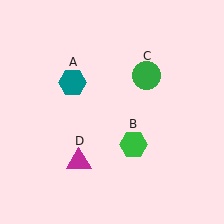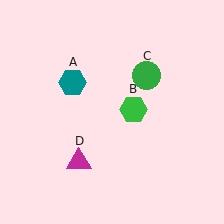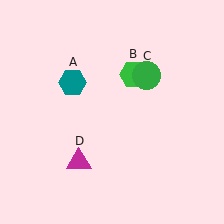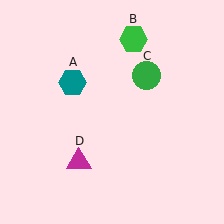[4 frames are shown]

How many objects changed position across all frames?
1 object changed position: green hexagon (object B).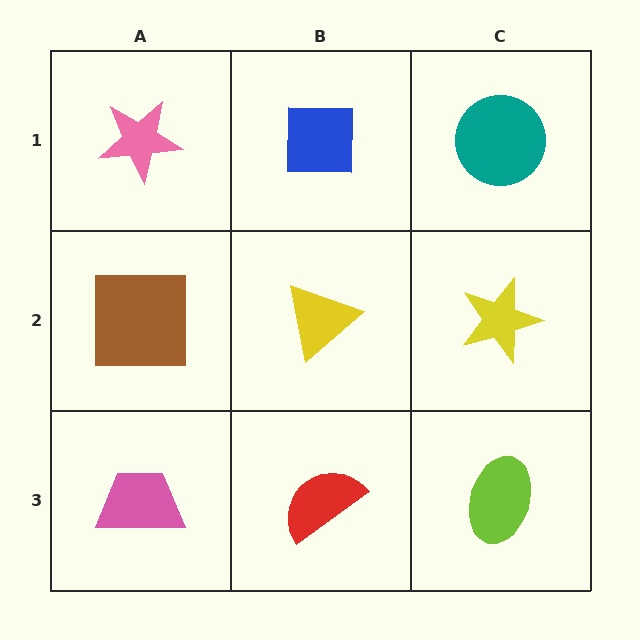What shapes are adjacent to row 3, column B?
A yellow triangle (row 2, column B), a pink trapezoid (row 3, column A), a lime ellipse (row 3, column C).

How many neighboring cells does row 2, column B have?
4.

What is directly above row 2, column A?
A pink star.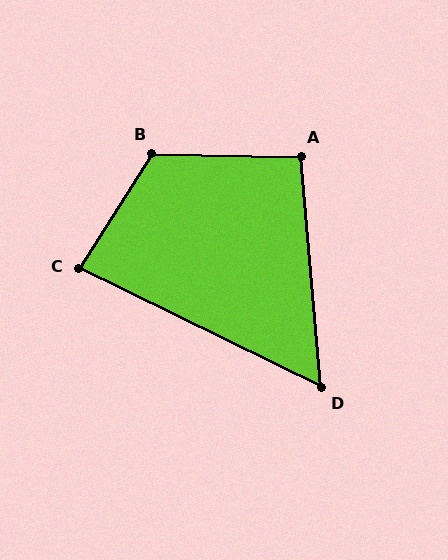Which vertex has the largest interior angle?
B, at approximately 121 degrees.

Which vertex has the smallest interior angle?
D, at approximately 59 degrees.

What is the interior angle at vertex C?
Approximately 84 degrees (acute).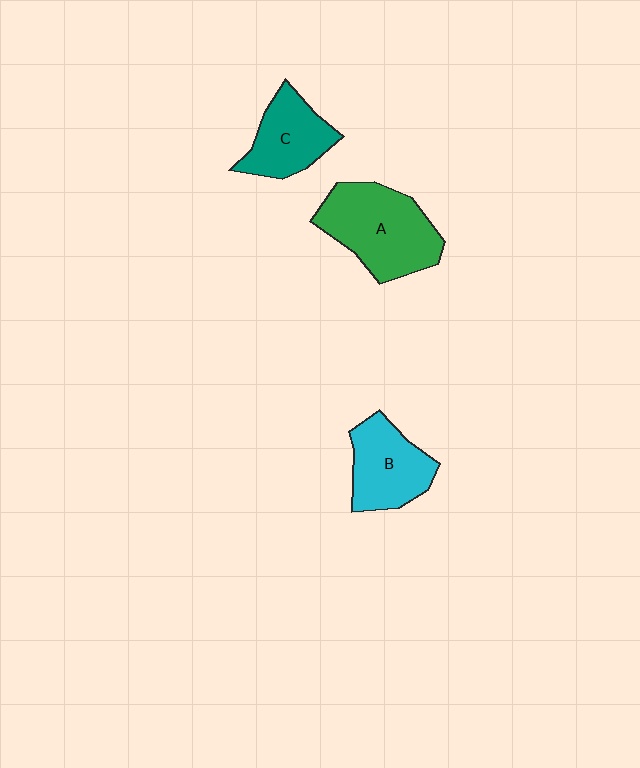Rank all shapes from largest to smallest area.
From largest to smallest: A (green), B (cyan), C (teal).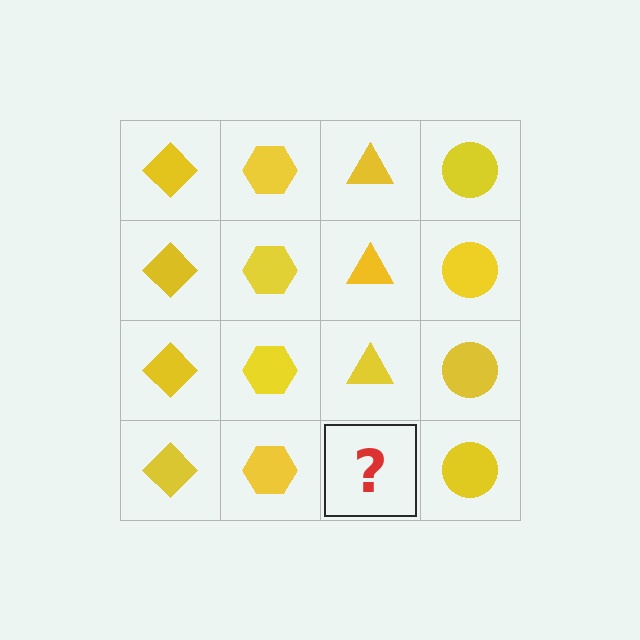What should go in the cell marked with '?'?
The missing cell should contain a yellow triangle.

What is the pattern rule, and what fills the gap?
The rule is that each column has a consistent shape. The gap should be filled with a yellow triangle.